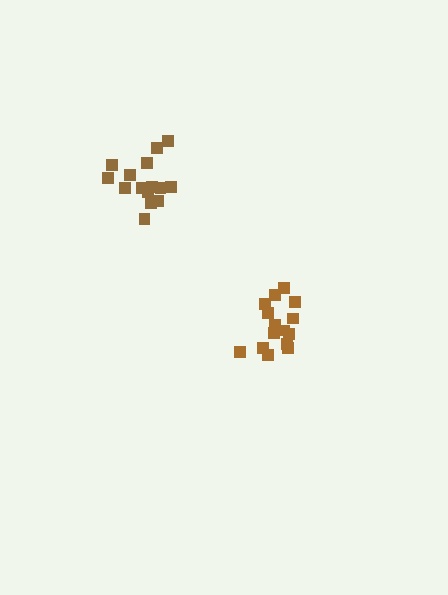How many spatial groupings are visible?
There are 2 spatial groupings.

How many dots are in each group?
Group 1: 15 dots, Group 2: 15 dots (30 total).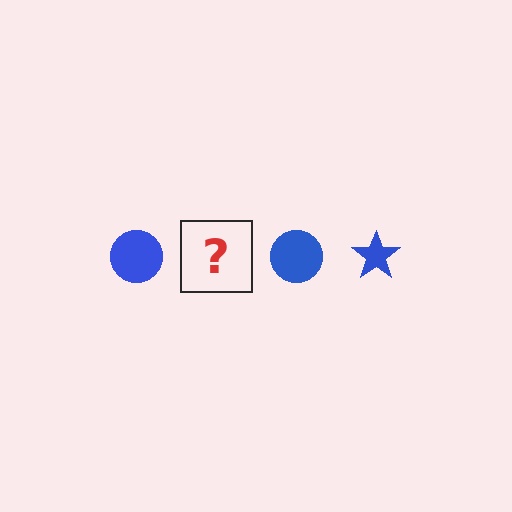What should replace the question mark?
The question mark should be replaced with a blue star.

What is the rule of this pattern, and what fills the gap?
The rule is that the pattern cycles through circle, star shapes in blue. The gap should be filled with a blue star.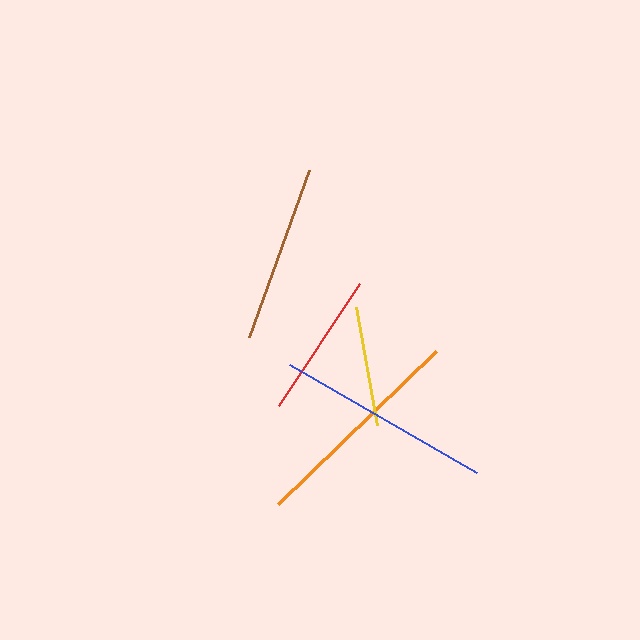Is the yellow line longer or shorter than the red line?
The red line is longer than the yellow line.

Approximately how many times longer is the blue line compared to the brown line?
The blue line is approximately 1.2 times the length of the brown line.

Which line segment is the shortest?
The yellow line is the shortest at approximately 120 pixels.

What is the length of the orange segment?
The orange segment is approximately 220 pixels long.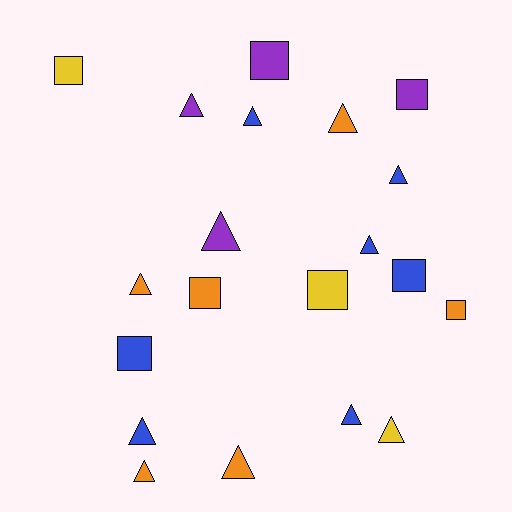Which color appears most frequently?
Blue, with 7 objects.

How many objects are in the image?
There are 20 objects.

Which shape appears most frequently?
Triangle, with 12 objects.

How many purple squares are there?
There are 2 purple squares.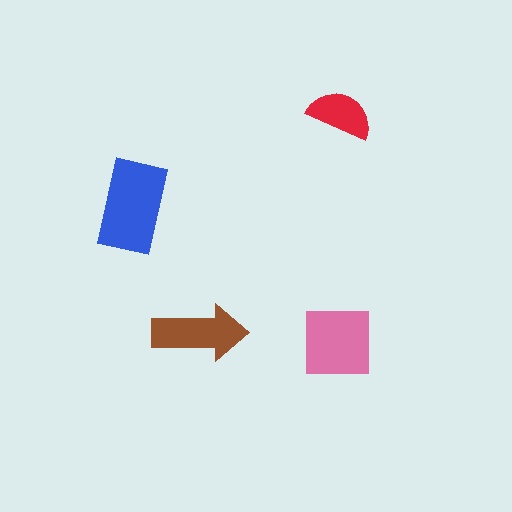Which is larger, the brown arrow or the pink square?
The pink square.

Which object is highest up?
The red semicircle is topmost.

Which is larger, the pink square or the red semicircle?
The pink square.